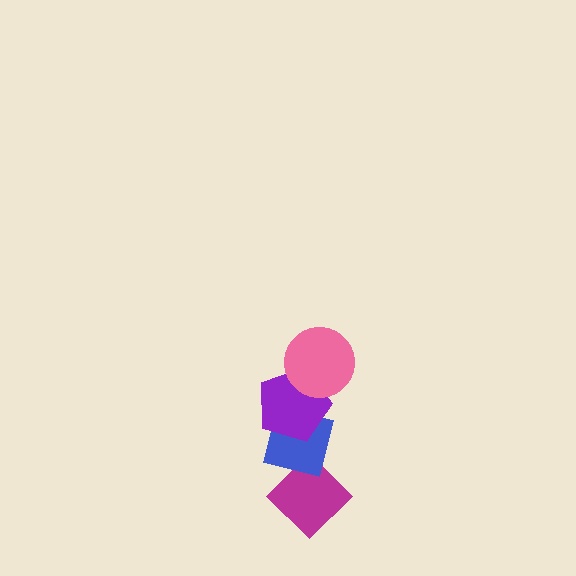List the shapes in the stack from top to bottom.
From top to bottom: the pink circle, the purple pentagon, the blue square, the magenta diamond.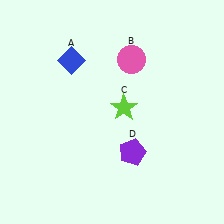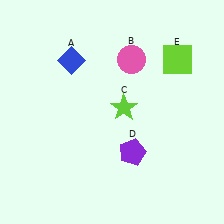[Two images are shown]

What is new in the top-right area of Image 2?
A lime square (E) was added in the top-right area of Image 2.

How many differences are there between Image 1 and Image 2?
There is 1 difference between the two images.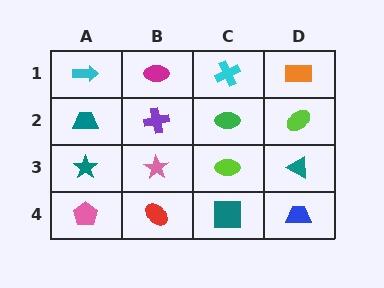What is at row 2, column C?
A green ellipse.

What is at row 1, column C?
A cyan cross.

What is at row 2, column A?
A teal trapezoid.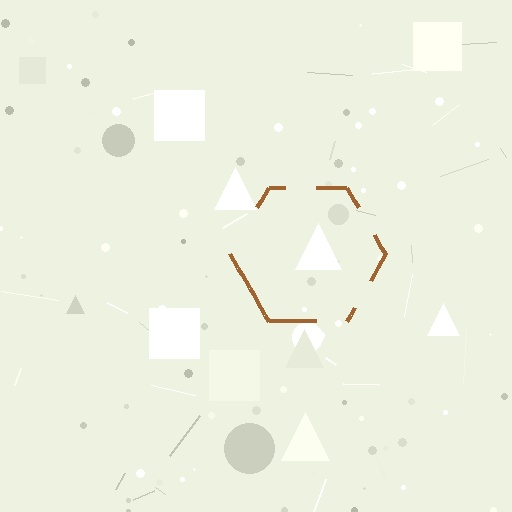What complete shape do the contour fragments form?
The contour fragments form a hexagon.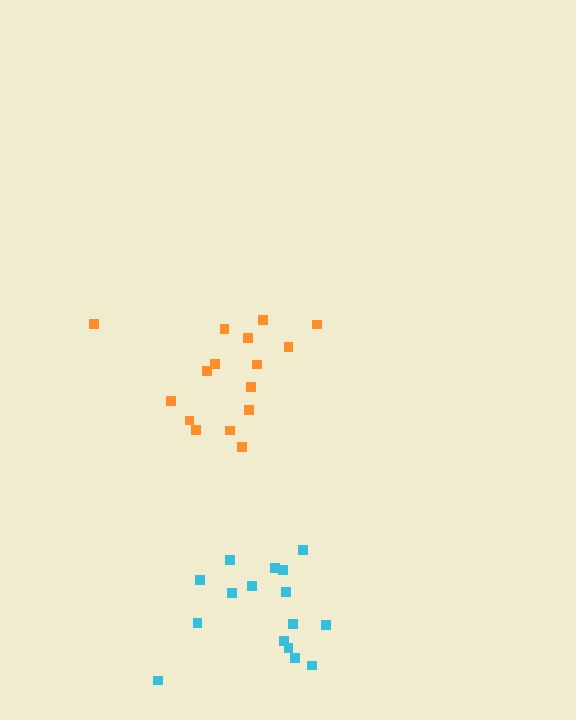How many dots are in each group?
Group 1: 16 dots, Group 2: 16 dots (32 total).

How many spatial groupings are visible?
There are 2 spatial groupings.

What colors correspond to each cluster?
The clusters are colored: orange, cyan.